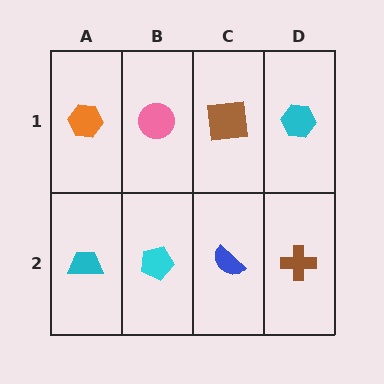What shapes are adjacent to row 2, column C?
A brown square (row 1, column C), a cyan pentagon (row 2, column B), a brown cross (row 2, column D).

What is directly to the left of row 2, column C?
A cyan pentagon.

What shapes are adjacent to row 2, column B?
A pink circle (row 1, column B), a cyan trapezoid (row 2, column A), a blue semicircle (row 2, column C).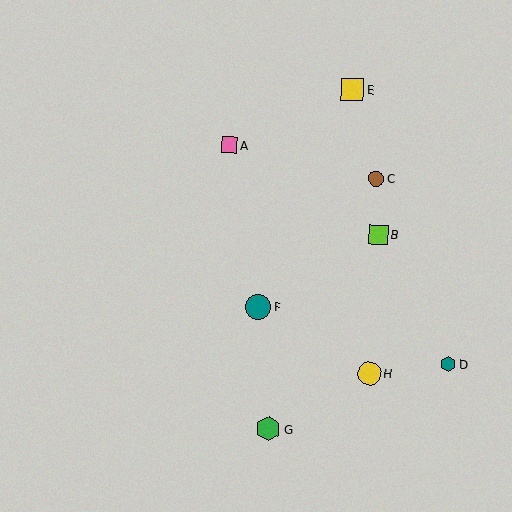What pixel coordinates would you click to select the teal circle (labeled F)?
Click at (258, 307) to select the teal circle F.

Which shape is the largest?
The teal circle (labeled F) is the largest.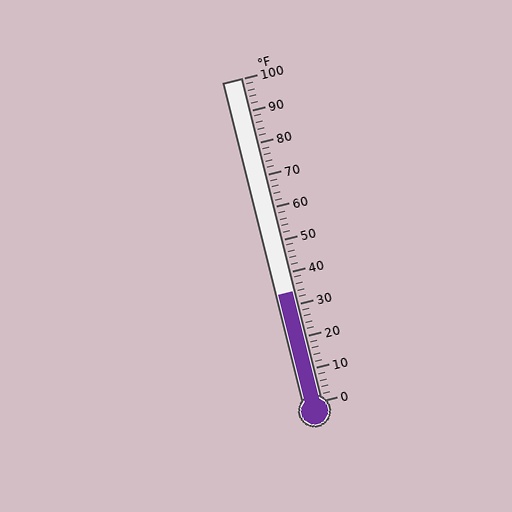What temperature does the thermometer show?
The thermometer shows approximately 34°F.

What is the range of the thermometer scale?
The thermometer scale ranges from 0°F to 100°F.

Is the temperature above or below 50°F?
The temperature is below 50°F.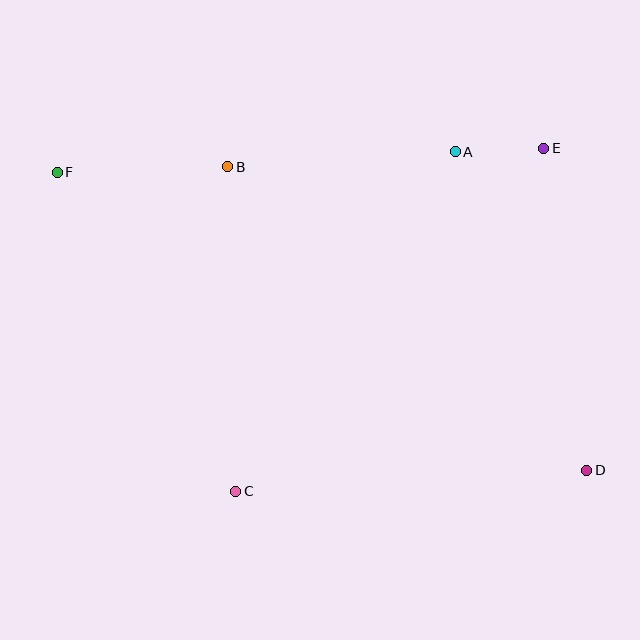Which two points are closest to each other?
Points A and E are closest to each other.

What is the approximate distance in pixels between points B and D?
The distance between B and D is approximately 470 pixels.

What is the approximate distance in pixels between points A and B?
The distance between A and B is approximately 228 pixels.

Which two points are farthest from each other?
Points D and F are farthest from each other.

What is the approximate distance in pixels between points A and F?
The distance between A and F is approximately 399 pixels.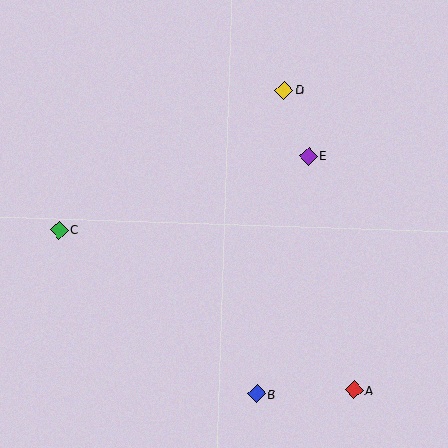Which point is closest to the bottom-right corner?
Point A is closest to the bottom-right corner.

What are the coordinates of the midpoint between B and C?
The midpoint between B and C is at (158, 312).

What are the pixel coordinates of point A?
Point A is at (354, 390).